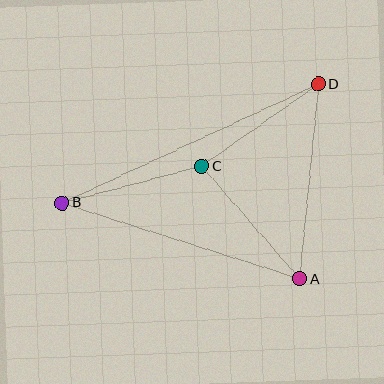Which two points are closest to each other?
Points C and D are closest to each other.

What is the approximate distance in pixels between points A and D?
The distance between A and D is approximately 196 pixels.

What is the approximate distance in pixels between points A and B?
The distance between A and B is approximately 250 pixels.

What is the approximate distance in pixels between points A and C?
The distance between A and C is approximately 150 pixels.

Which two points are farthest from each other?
Points B and D are farthest from each other.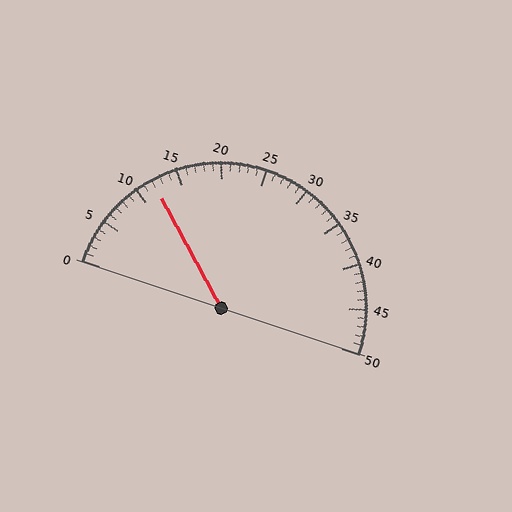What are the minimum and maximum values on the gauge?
The gauge ranges from 0 to 50.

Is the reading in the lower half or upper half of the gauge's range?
The reading is in the lower half of the range (0 to 50).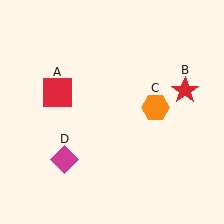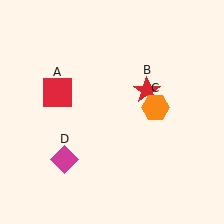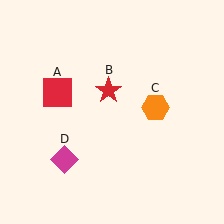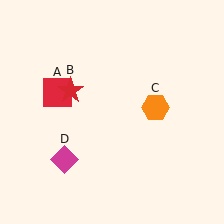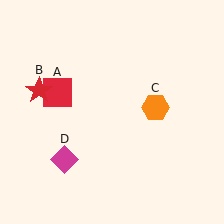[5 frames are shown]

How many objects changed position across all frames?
1 object changed position: red star (object B).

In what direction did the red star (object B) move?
The red star (object B) moved left.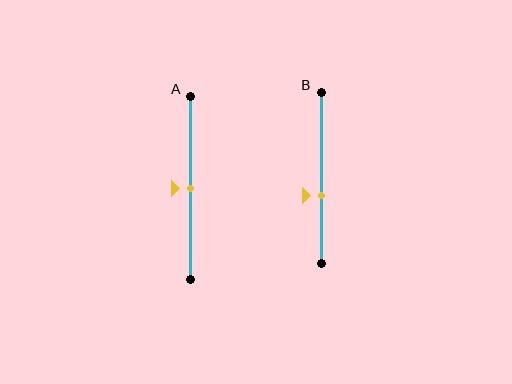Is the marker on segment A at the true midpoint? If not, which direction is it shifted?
Yes, the marker on segment A is at the true midpoint.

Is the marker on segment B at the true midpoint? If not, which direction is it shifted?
No, the marker on segment B is shifted downward by about 10% of the segment length.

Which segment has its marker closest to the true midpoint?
Segment A has its marker closest to the true midpoint.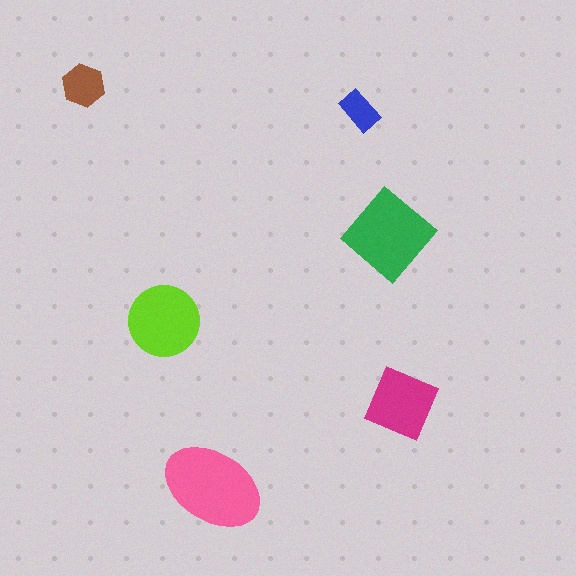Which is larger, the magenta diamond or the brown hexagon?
The magenta diamond.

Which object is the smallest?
The blue rectangle.